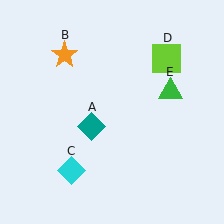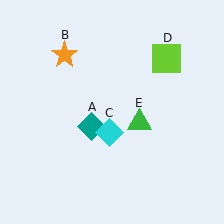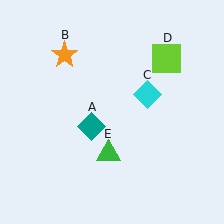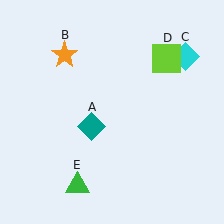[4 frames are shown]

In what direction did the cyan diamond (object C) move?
The cyan diamond (object C) moved up and to the right.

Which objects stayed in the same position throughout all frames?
Teal diamond (object A) and orange star (object B) and lime square (object D) remained stationary.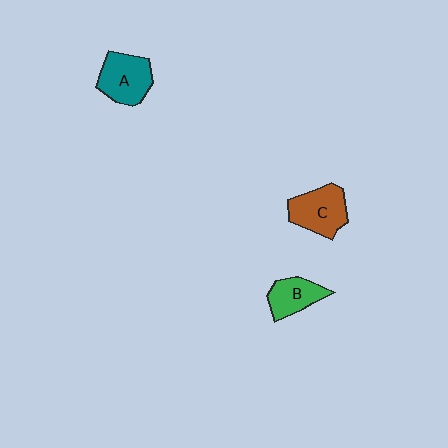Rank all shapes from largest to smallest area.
From largest to smallest: A (teal), C (brown), B (green).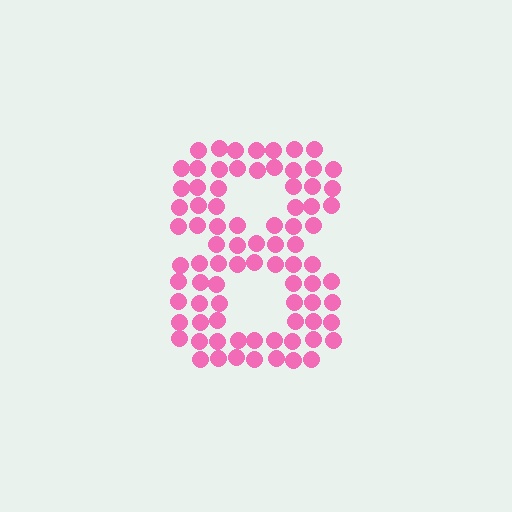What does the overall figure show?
The overall figure shows the digit 8.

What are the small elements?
The small elements are circles.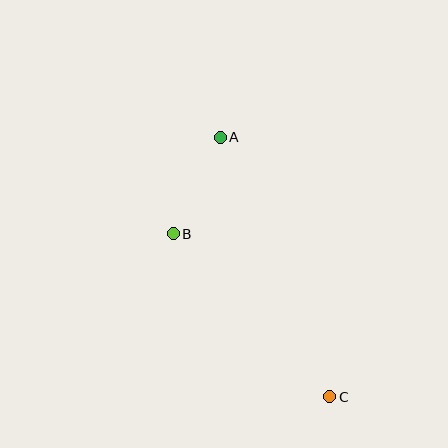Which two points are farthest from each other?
Points A and C are farthest from each other.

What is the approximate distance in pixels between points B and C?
The distance between B and C is approximately 226 pixels.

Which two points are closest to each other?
Points A and B are closest to each other.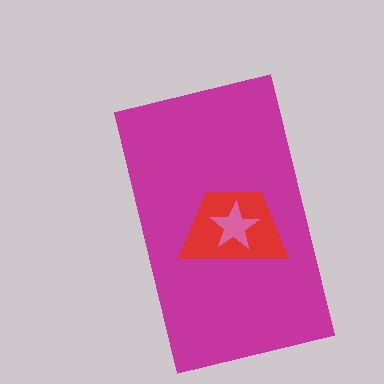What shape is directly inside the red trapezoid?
The pink star.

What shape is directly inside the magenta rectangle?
The red trapezoid.